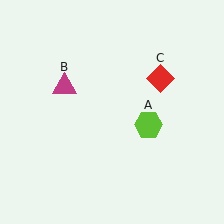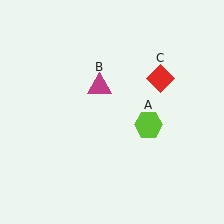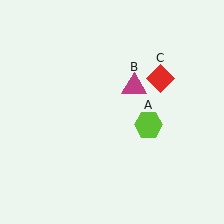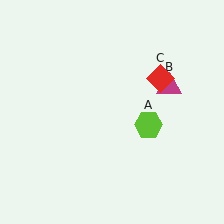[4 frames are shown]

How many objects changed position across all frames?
1 object changed position: magenta triangle (object B).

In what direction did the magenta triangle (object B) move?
The magenta triangle (object B) moved right.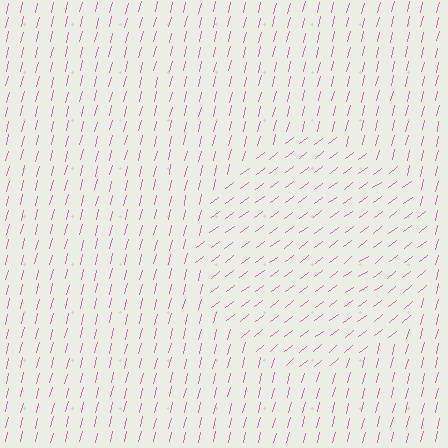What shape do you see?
I see a circle.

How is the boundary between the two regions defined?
The boundary is defined purely by a change in line orientation (approximately 39 degrees difference). All lines are the same color and thickness.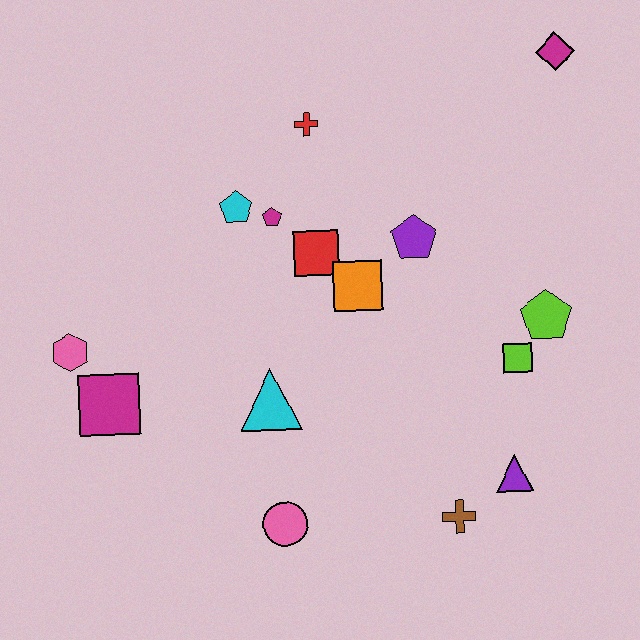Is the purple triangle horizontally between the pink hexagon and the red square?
No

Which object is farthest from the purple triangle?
The pink hexagon is farthest from the purple triangle.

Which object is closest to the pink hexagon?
The magenta square is closest to the pink hexagon.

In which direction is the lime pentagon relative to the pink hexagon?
The lime pentagon is to the right of the pink hexagon.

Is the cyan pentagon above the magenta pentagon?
Yes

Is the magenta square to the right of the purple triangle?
No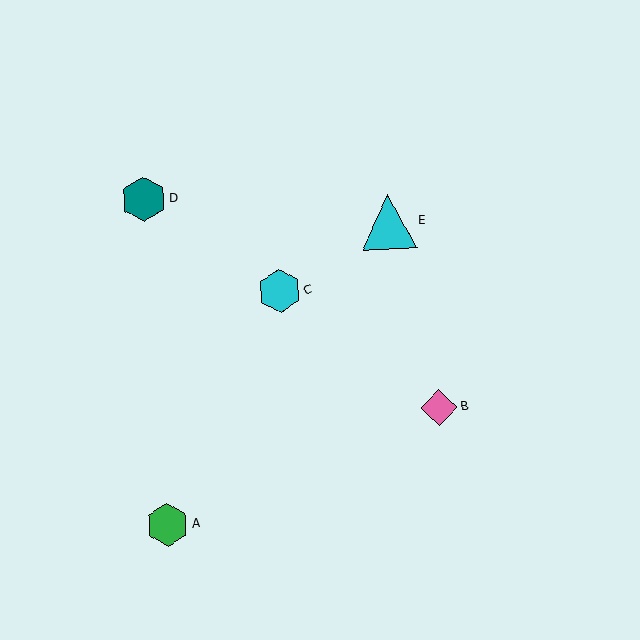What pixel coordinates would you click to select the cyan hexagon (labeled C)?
Click at (280, 291) to select the cyan hexagon C.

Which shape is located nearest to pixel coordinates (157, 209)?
The teal hexagon (labeled D) at (144, 199) is nearest to that location.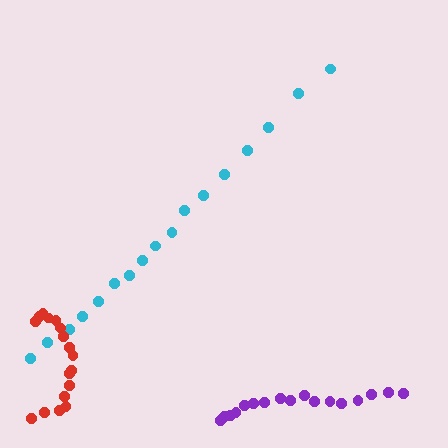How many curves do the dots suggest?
There are 3 distinct paths.